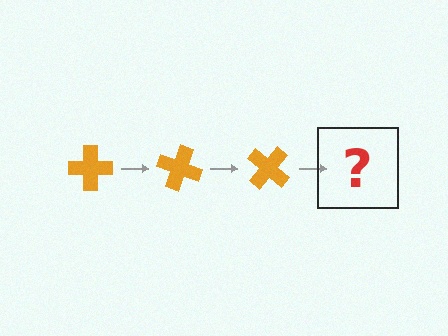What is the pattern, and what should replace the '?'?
The pattern is that the cross rotates 20 degrees each step. The '?' should be an orange cross rotated 60 degrees.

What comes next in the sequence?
The next element should be an orange cross rotated 60 degrees.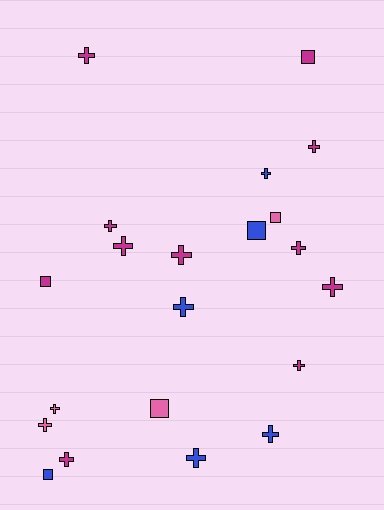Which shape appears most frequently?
Cross, with 15 objects.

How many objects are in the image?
There are 21 objects.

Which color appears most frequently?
Magenta, with 11 objects.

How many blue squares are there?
There are 2 blue squares.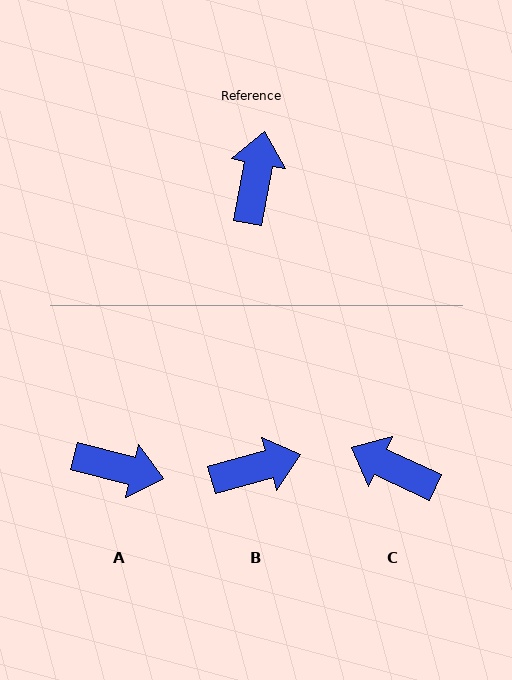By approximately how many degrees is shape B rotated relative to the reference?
Approximately 64 degrees clockwise.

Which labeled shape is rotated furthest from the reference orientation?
A, about 94 degrees away.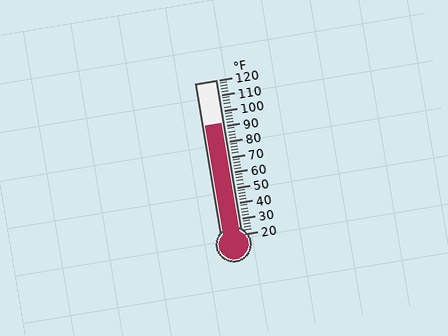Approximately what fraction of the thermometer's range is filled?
The thermometer is filled to approximately 70% of its range.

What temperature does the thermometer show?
The thermometer shows approximately 92°F.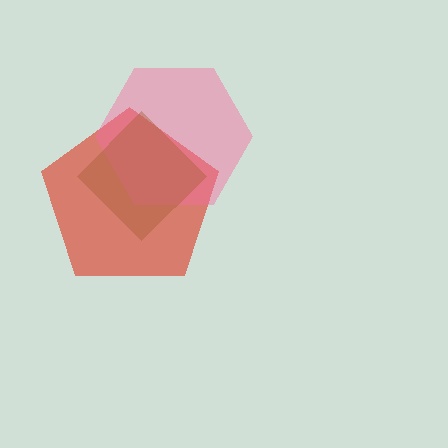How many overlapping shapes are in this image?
There are 3 overlapping shapes in the image.